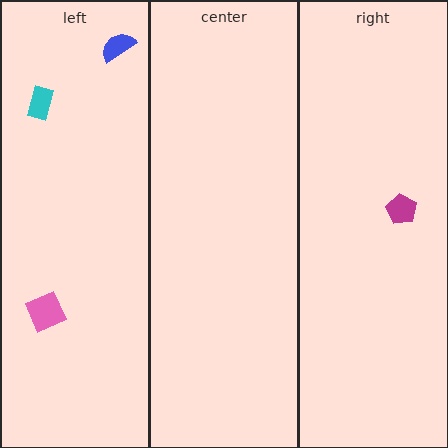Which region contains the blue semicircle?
The left region.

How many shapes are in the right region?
1.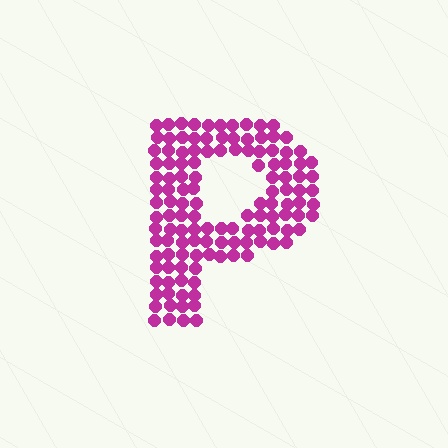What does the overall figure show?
The overall figure shows the letter P.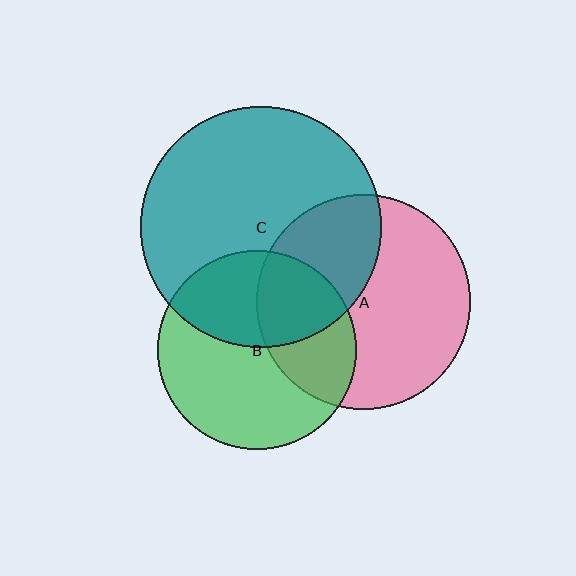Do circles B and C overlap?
Yes.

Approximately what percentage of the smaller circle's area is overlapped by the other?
Approximately 40%.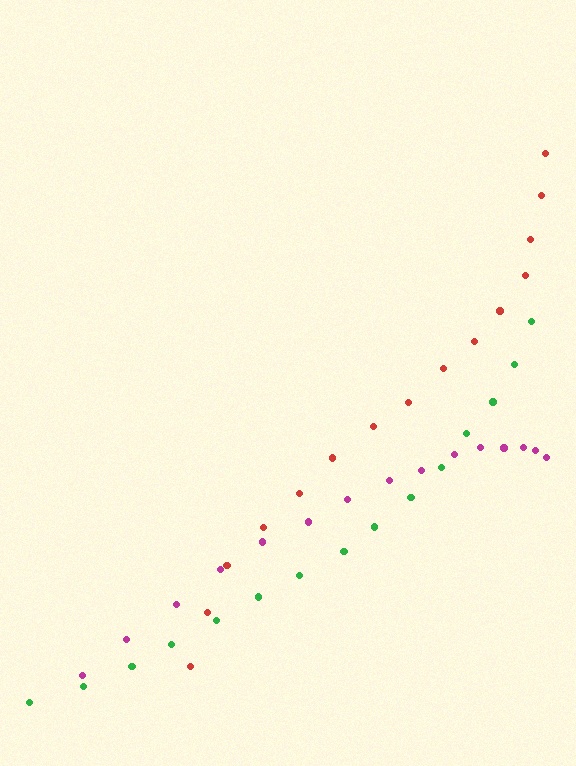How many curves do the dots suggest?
There are 3 distinct paths.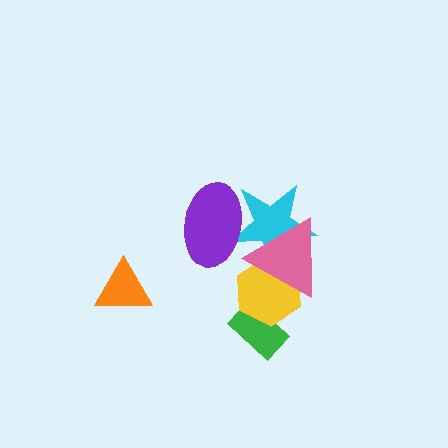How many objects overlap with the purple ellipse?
1 object overlaps with the purple ellipse.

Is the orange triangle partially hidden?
No, no other shape covers it.